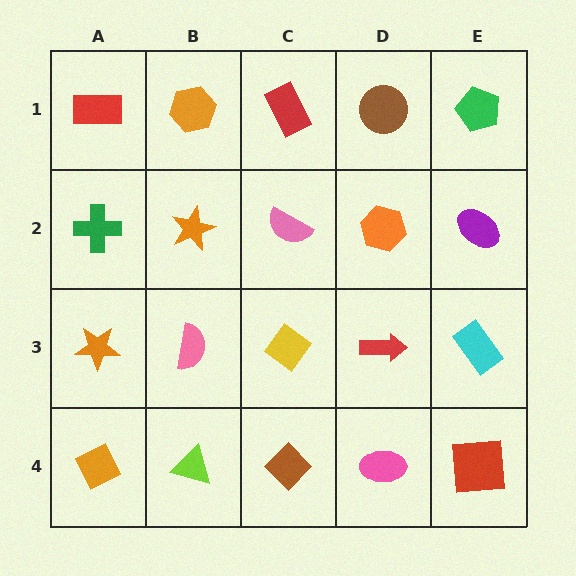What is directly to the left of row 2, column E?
An orange hexagon.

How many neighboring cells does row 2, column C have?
4.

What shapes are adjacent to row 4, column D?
A red arrow (row 3, column D), a brown diamond (row 4, column C), a red square (row 4, column E).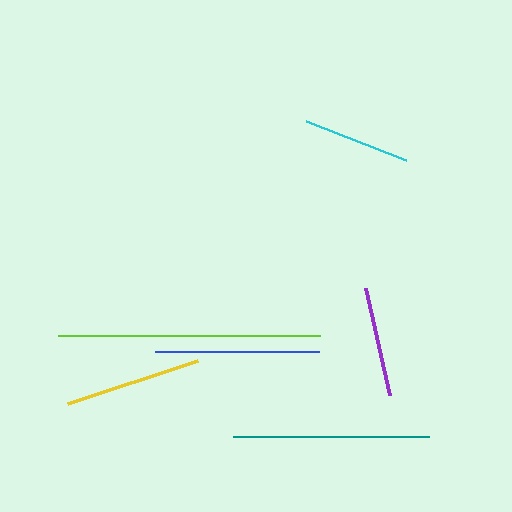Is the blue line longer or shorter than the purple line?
The blue line is longer than the purple line.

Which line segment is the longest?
The lime line is the longest at approximately 263 pixels.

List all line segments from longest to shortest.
From longest to shortest: lime, teal, blue, yellow, purple, cyan.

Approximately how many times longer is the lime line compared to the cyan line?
The lime line is approximately 2.4 times the length of the cyan line.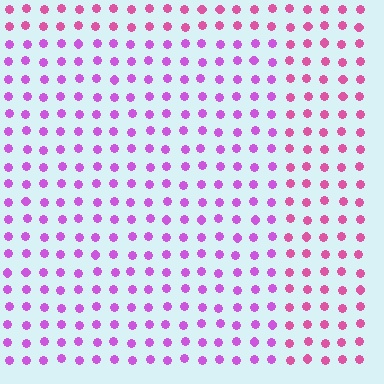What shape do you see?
I see a rectangle.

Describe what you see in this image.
The image is filled with small pink elements in a uniform arrangement. A rectangle-shaped region is visible where the elements are tinted to a slightly different hue, forming a subtle color boundary.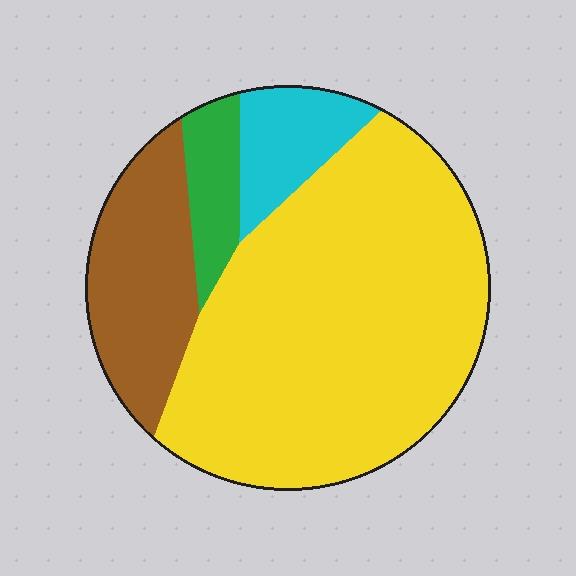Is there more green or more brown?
Brown.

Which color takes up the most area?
Yellow, at roughly 65%.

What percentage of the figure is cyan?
Cyan takes up about one tenth (1/10) of the figure.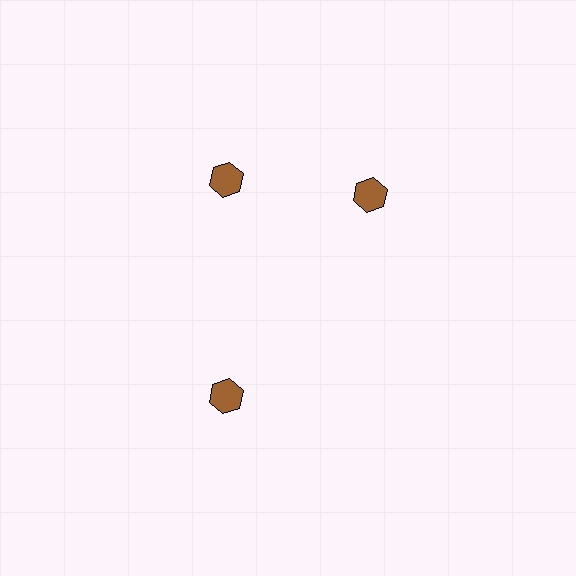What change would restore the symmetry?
The symmetry would be restored by rotating it back into even spacing with its neighbors so that all 3 hexagons sit at equal angles and equal distance from the center.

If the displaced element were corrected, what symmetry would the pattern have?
It would have 3-fold rotational symmetry — the pattern would map onto itself every 120 degrees.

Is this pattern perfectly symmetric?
No. The 3 brown hexagons are arranged in a ring, but one element near the 3 o'clock position is rotated out of alignment along the ring, breaking the 3-fold rotational symmetry.